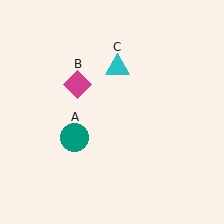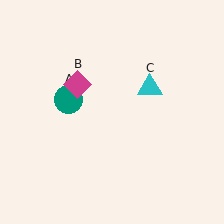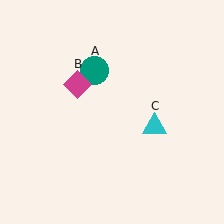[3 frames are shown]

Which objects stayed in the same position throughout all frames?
Magenta diamond (object B) remained stationary.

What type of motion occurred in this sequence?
The teal circle (object A), cyan triangle (object C) rotated clockwise around the center of the scene.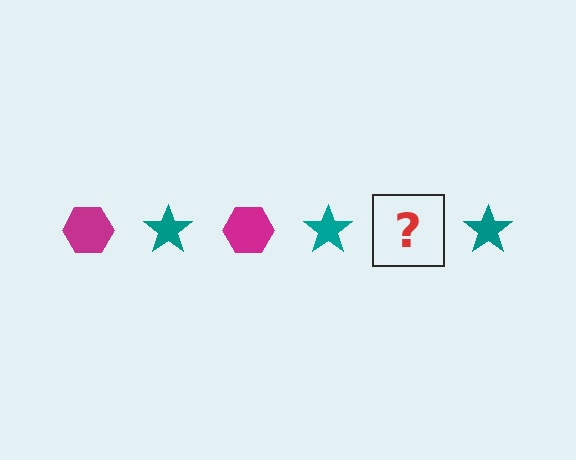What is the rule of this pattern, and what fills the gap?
The rule is that the pattern alternates between magenta hexagon and teal star. The gap should be filled with a magenta hexagon.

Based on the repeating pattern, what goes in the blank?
The blank should be a magenta hexagon.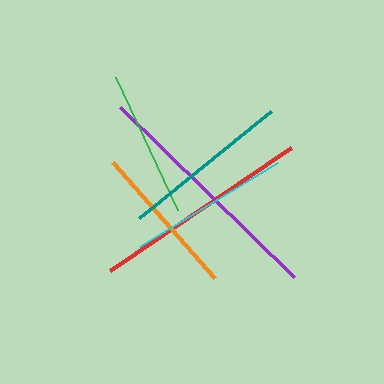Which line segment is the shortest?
The green line is the shortest at approximately 147 pixels.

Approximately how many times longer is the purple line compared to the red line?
The purple line is approximately 1.1 times the length of the red line.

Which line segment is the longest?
The purple line is the longest at approximately 244 pixels.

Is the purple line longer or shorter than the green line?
The purple line is longer than the green line.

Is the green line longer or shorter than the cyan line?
The cyan line is longer than the green line.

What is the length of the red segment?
The red segment is approximately 220 pixels long.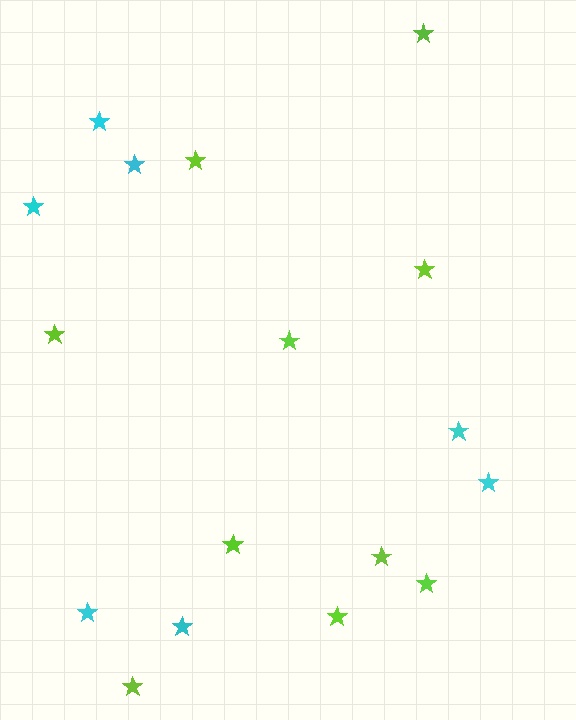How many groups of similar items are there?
There are 2 groups: one group of lime stars (10) and one group of cyan stars (7).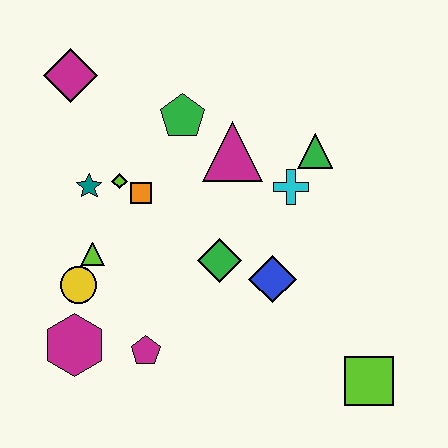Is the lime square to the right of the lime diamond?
Yes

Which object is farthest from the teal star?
The lime square is farthest from the teal star.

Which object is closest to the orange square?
The lime diamond is closest to the orange square.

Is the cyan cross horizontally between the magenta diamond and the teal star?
No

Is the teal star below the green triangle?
Yes